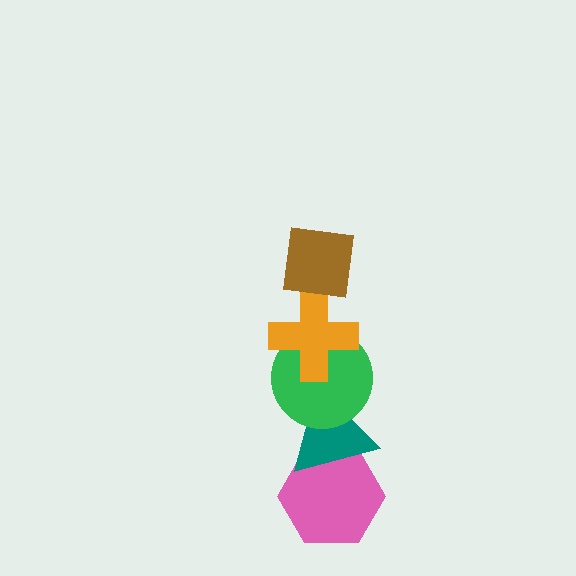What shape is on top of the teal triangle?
The green circle is on top of the teal triangle.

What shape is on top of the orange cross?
The brown square is on top of the orange cross.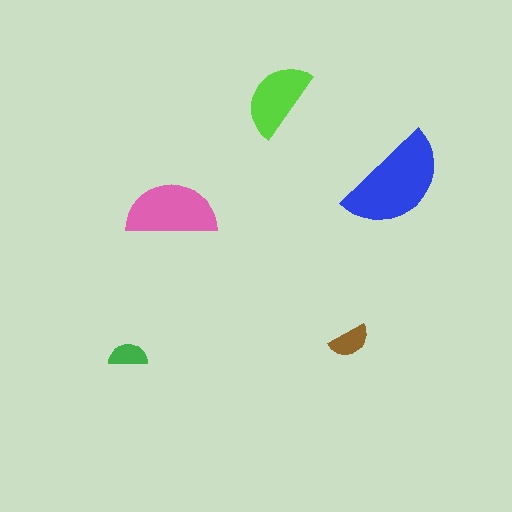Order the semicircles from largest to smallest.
the blue one, the pink one, the lime one, the brown one, the green one.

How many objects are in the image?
There are 5 objects in the image.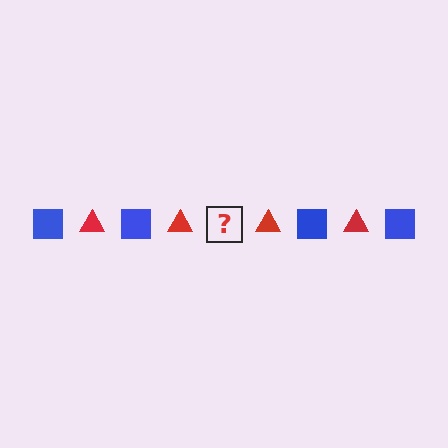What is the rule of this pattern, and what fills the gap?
The rule is that the pattern alternates between blue square and red triangle. The gap should be filled with a blue square.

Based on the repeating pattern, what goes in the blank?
The blank should be a blue square.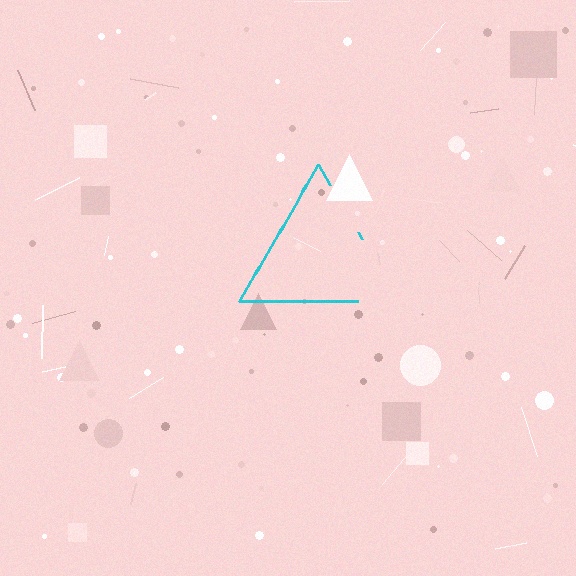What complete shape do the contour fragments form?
The contour fragments form a triangle.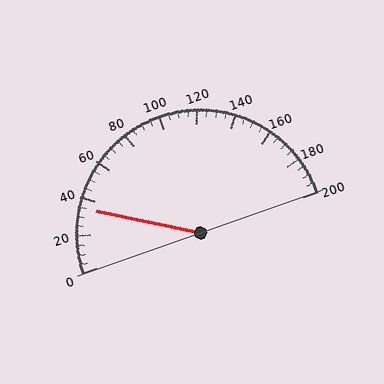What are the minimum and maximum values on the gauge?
The gauge ranges from 0 to 200.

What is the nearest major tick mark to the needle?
The nearest major tick mark is 40.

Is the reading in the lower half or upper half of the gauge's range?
The reading is in the lower half of the range (0 to 200).